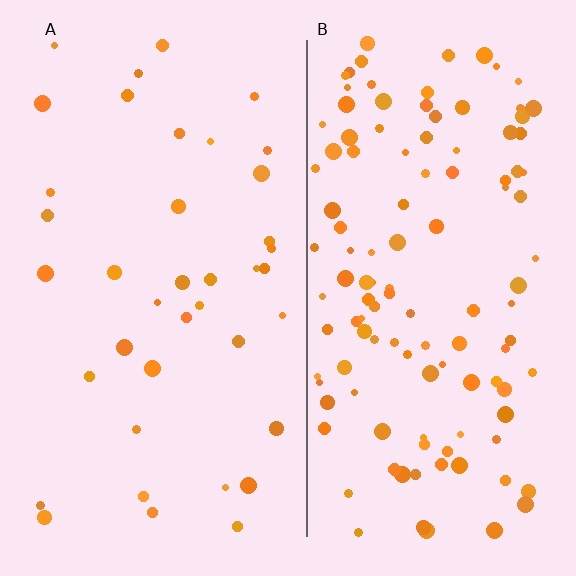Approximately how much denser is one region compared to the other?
Approximately 3.1× — region B over region A.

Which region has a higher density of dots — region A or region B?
B (the right).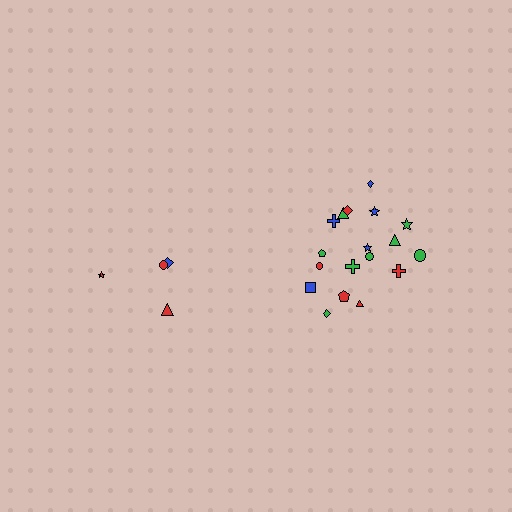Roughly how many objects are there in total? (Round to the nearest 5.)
Roughly 20 objects in total.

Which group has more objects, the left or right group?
The right group.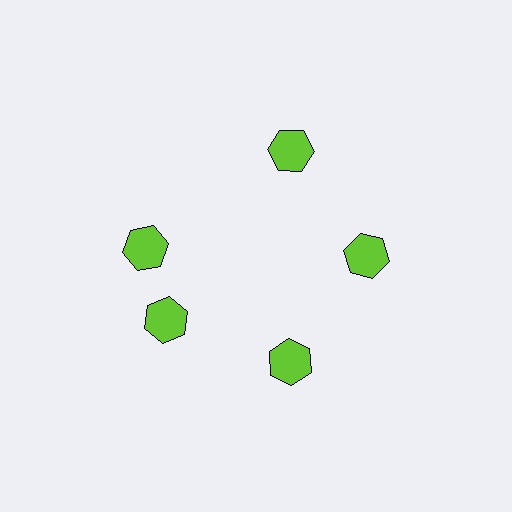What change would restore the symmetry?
The symmetry would be restored by rotating it back into even spacing with its neighbors so that all 5 hexagons sit at equal angles and equal distance from the center.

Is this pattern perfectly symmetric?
No. The 5 lime hexagons are arranged in a ring, but one element near the 10 o'clock position is rotated out of alignment along the ring, breaking the 5-fold rotational symmetry.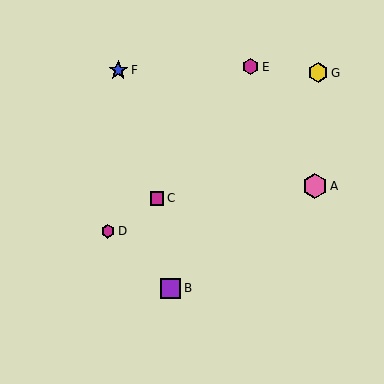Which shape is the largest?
The pink hexagon (labeled A) is the largest.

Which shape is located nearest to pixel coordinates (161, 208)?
The magenta square (labeled C) at (157, 198) is nearest to that location.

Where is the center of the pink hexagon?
The center of the pink hexagon is at (315, 186).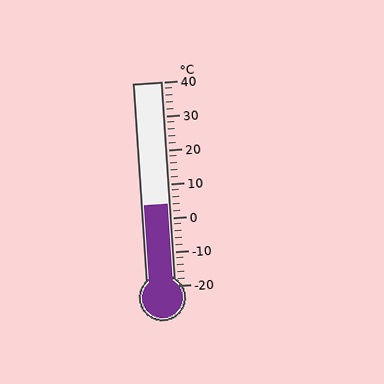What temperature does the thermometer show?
The thermometer shows approximately 4°C.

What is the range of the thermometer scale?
The thermometer scale ranges from -20°C to 40°C.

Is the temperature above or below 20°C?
The temperature is below 20°C.